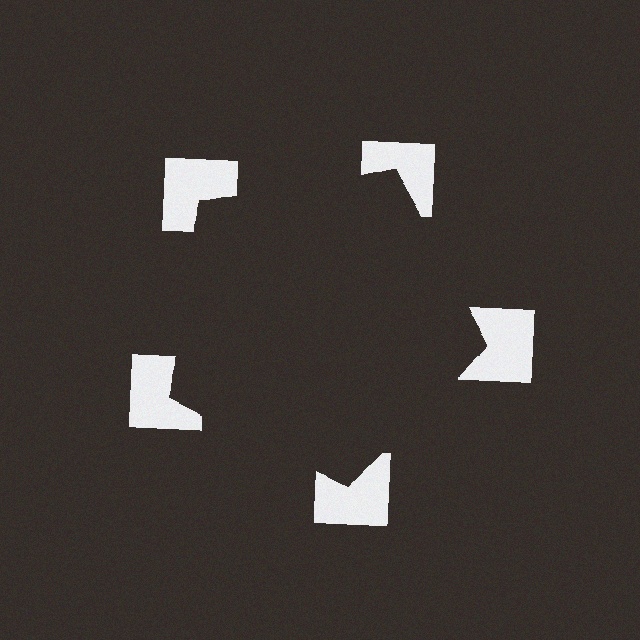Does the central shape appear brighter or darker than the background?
It typically appears slightly darker than the background, even though no actual brightness change is drawn.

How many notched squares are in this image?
There are 5 — one at each vertex of the illusory pentagon.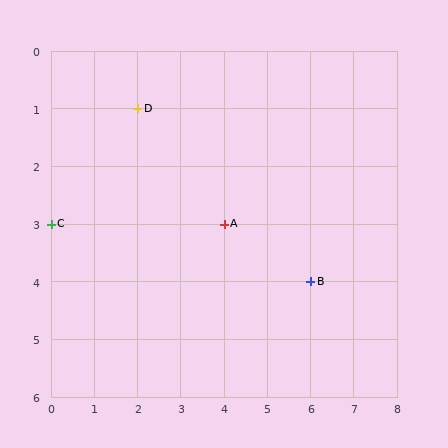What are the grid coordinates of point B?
Point B is at grid coordinates (6, 4).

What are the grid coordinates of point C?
Point C is at grid coordinates (0, 3).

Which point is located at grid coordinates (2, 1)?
Point D is at (2, 1).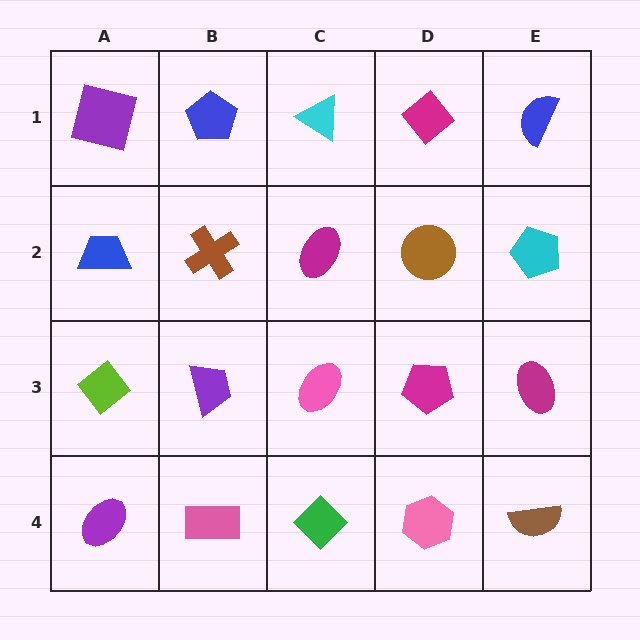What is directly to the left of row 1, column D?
A cyan triangle.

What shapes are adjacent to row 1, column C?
A magenta ellipse (row 2, column C), a blue pentagon (row 1, column B), a magenta diamond (row 1, column D).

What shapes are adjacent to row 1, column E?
A cyan pentagon (row 2, column E), a magenta diamond (row 1, column D).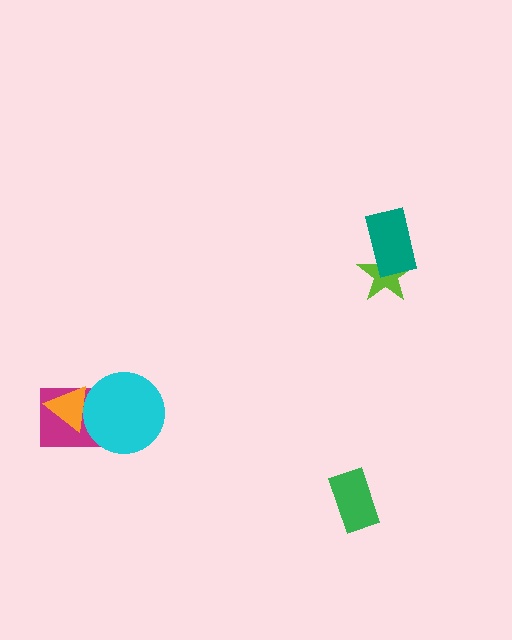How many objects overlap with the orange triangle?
2 objects overlap with the orange triangle.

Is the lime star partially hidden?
Yes, it is partially covered by another shape.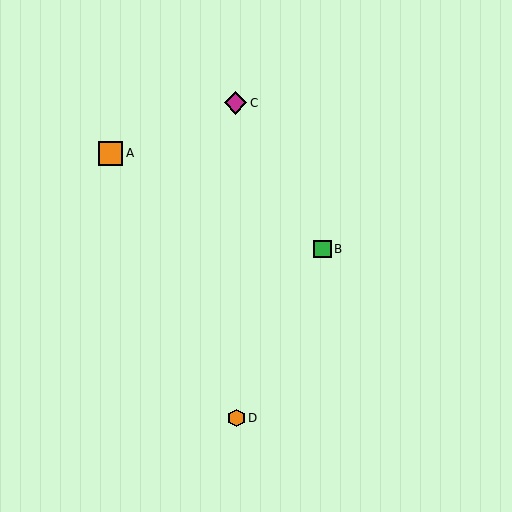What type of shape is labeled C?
Shape C is a magenta diamond.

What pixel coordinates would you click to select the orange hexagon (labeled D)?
Click at (236, 418) to select the orange hexagon D.